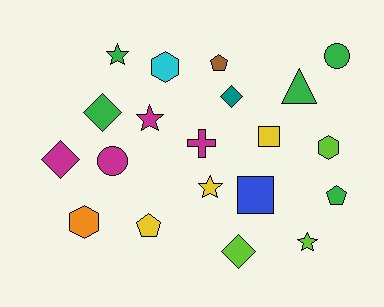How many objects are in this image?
There are 20 objects.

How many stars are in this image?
There are 4 stars.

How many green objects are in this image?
There are 5 green objects.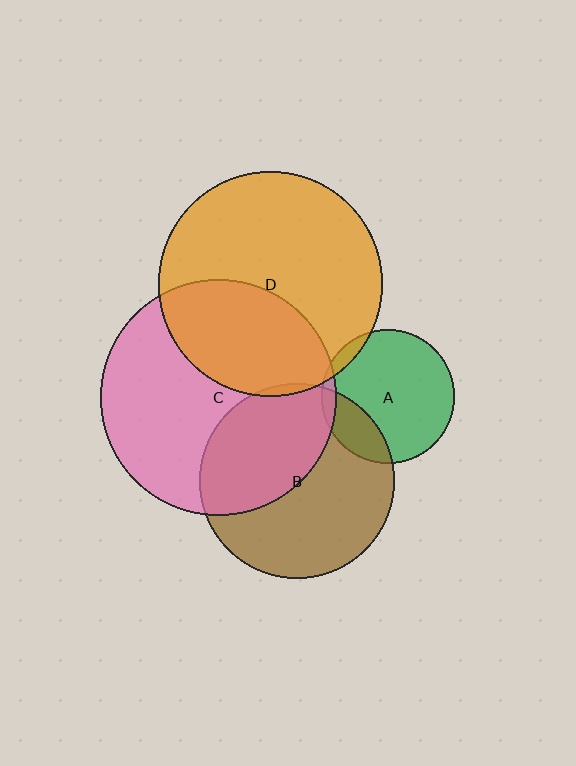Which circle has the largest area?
Circle C (pink).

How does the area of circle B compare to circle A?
Approximately 2.1 times.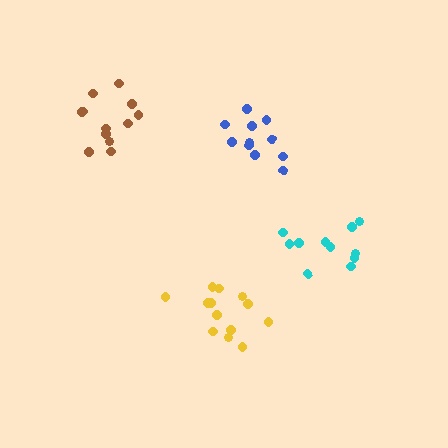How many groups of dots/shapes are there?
There are 4 groups.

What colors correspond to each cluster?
The clusters are colored: cyan, blue, brown, yellow.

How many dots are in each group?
Group 1: 11 dots, Group 2: 11 dots, Group 3: 12 dots, Group 4: 13 dots (47 total).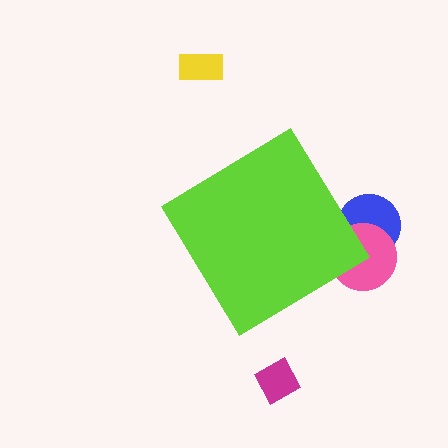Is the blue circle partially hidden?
Yes, the blue circle is partially hidden behind the lime diamond.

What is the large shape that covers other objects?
A lime diamond.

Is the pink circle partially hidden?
Yes, the pink circle is partially hidden behind the lime diamond.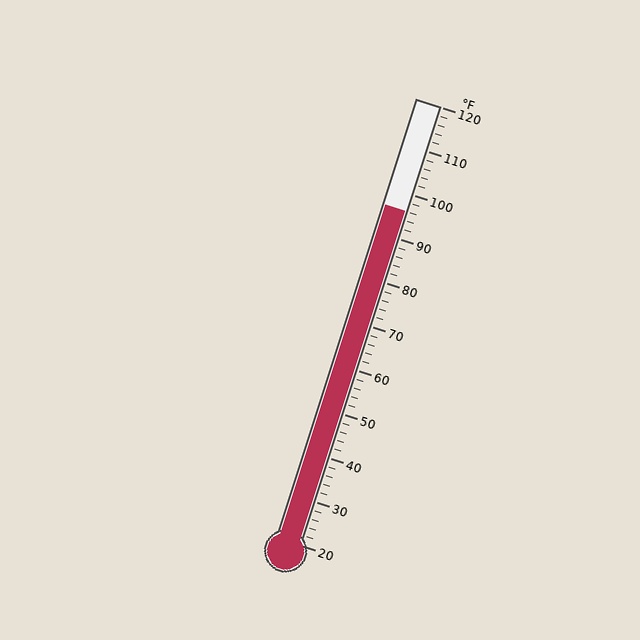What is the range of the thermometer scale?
The thermometer scale ranges from 20°F to 120°F.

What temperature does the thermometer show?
The thermometer shows approximately 96°F.